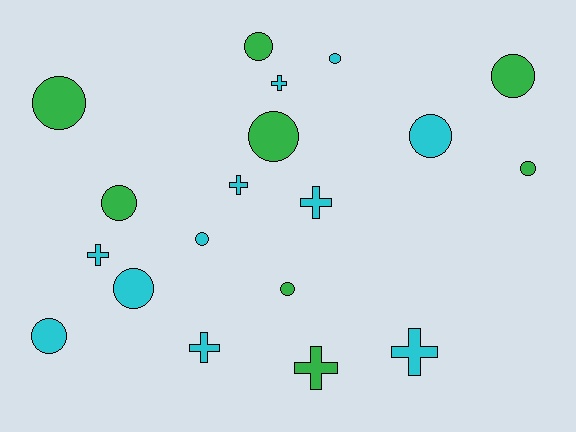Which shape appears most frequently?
Circle, with 12 objects.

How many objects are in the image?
There are 19 objects.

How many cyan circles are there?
There are 5 cyan circles.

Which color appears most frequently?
Cyan, with 11 objects.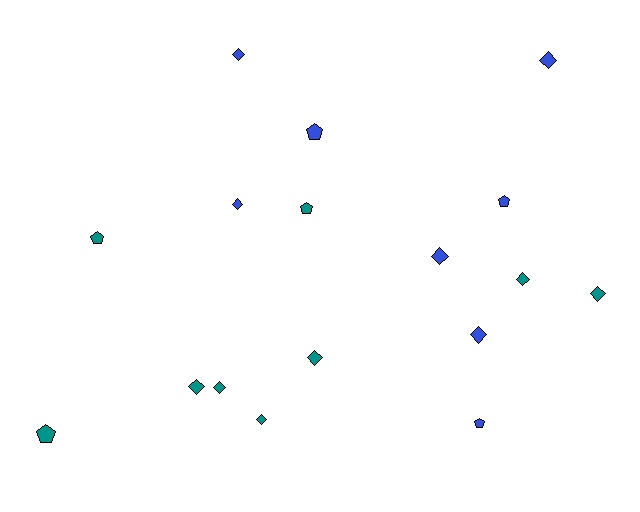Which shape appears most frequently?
Diamond, with 11 objects.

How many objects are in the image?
There are 17 objects.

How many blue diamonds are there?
There are 5 blue diamonds.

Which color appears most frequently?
Teal, with 9 objects.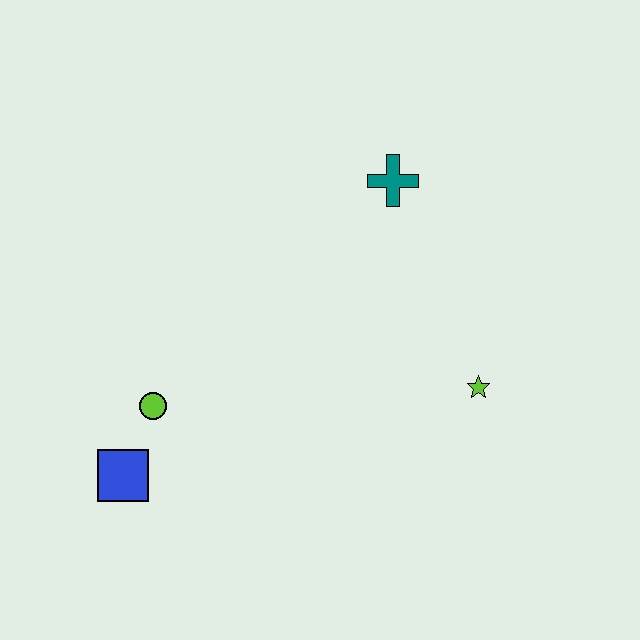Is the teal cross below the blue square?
No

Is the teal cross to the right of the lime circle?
Yes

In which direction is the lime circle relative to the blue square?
The lime circle is above the blue square.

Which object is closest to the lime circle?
The blue square is closest to the lime circle.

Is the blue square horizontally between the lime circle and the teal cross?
No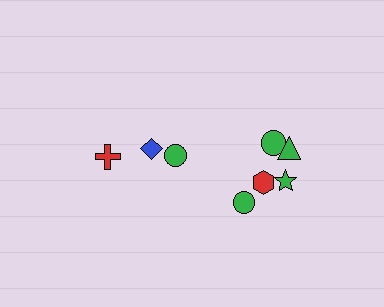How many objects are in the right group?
There are 5 objects.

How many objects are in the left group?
There are 3 objects.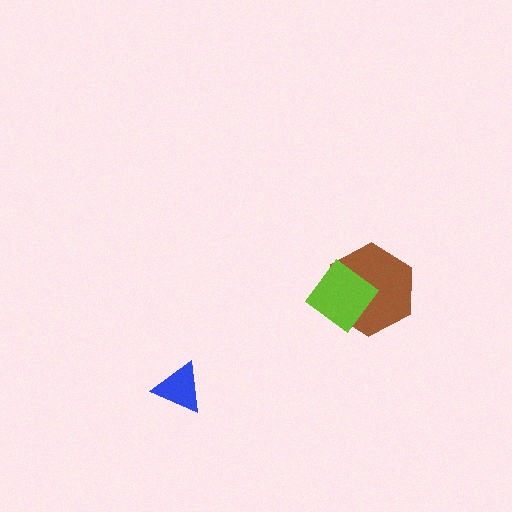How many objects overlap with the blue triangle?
0 objects overlap with the blue triangle.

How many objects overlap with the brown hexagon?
1 object overlaps with the brown hexagon.